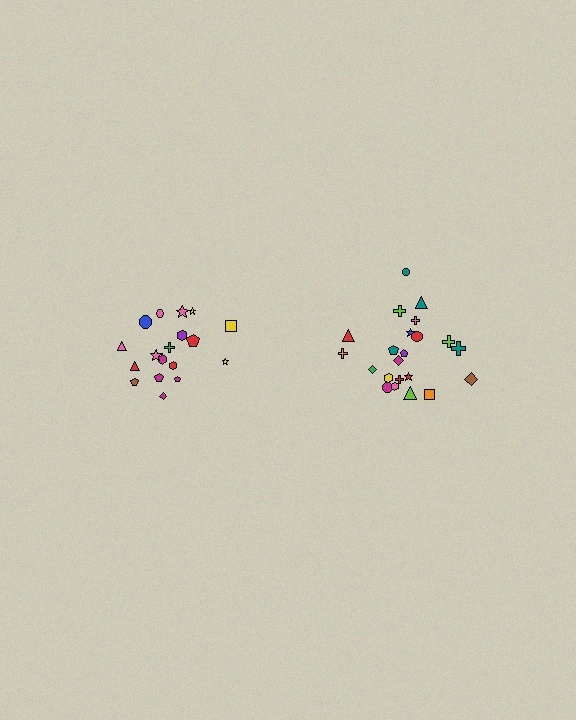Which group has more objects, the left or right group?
The right group.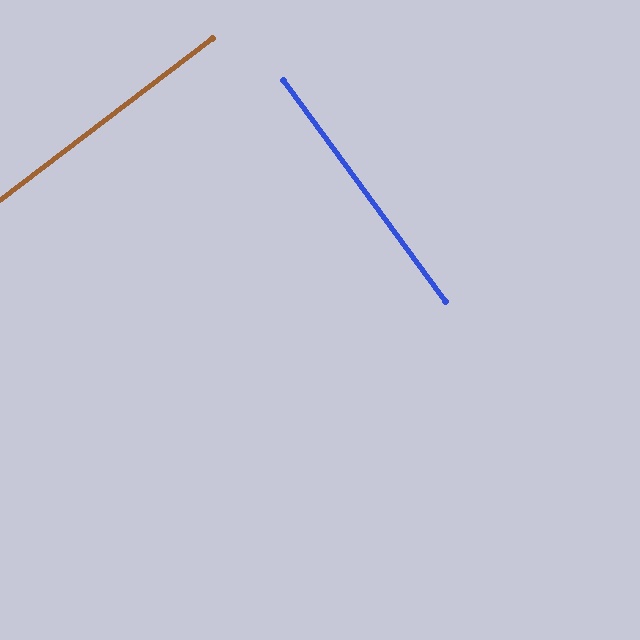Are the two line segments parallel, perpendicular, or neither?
Perpendicular — they meet at approximately 89°.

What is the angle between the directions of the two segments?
Approximately 89 degrees.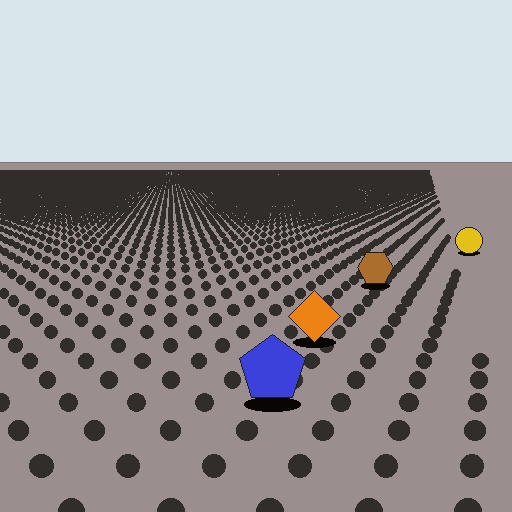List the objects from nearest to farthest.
From nearest to farthest: the blue pentagon, the orange diamond, the brown hexagon, the yellow circle.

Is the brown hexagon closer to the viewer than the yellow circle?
Yes. The brown hexagon is closer — you can tell from the texture gradient: the ground texture is coarser near it.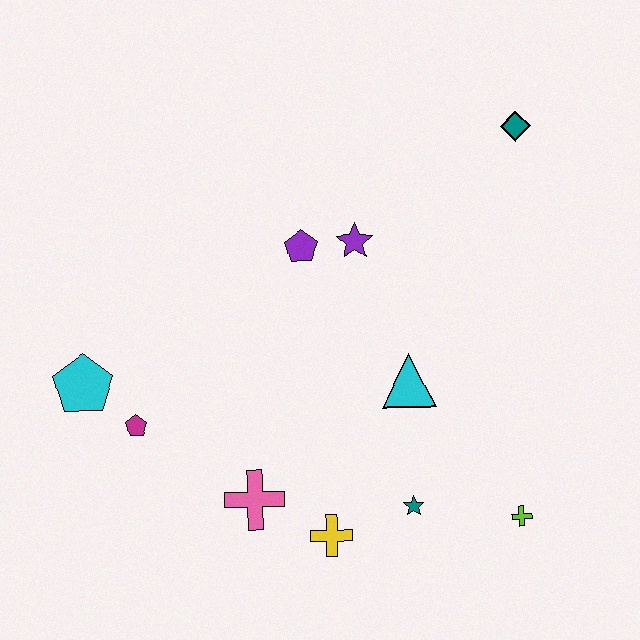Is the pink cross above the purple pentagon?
No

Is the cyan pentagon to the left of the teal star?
Yes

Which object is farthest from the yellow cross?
The teal diamond is farthest from the yellow cross.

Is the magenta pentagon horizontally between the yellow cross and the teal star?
No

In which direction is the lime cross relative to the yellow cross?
The lime cross is to the right of the yellow cross.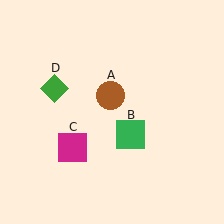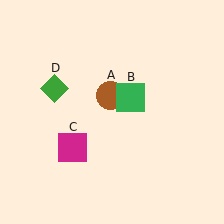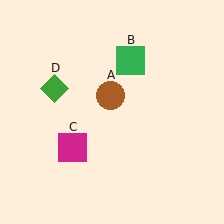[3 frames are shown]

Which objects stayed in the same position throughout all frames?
Brown circle (object A) and magenta square (object C) and green diamond (object D) remained stationary.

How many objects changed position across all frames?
1 object changed position: green square (object B).